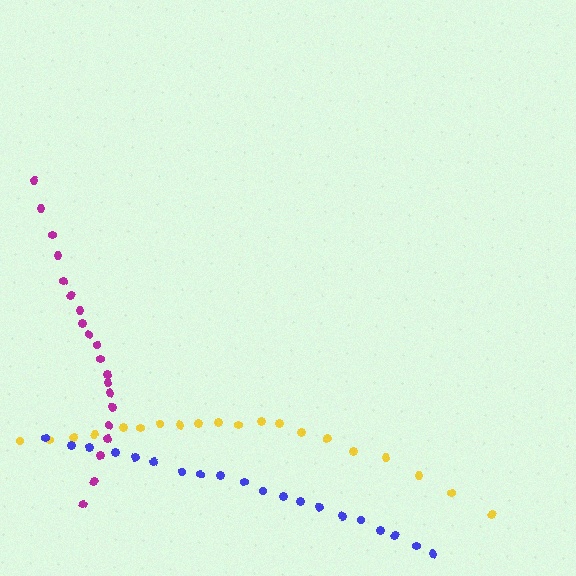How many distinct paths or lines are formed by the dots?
There are 3 distinct paths.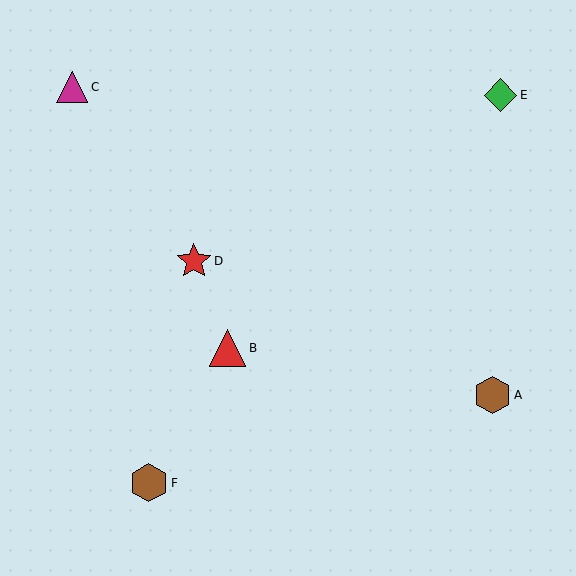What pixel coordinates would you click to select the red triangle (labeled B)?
Click at (228, 348) to select the red triangle B.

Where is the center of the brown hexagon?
The center of the brown hexagon is at (492, 395).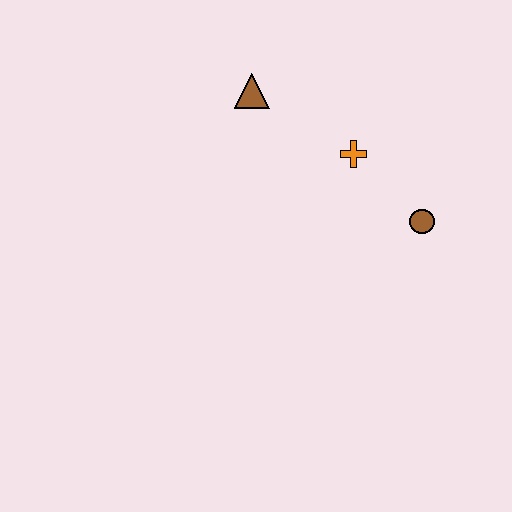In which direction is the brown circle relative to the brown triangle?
The brown circle is to the right of the brown triangle.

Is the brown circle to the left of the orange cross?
No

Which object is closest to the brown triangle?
The orange cross is closest to the brown triangle.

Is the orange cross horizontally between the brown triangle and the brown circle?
Yes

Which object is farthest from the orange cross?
The brown triangle is farthest from the orange cross.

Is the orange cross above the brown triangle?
No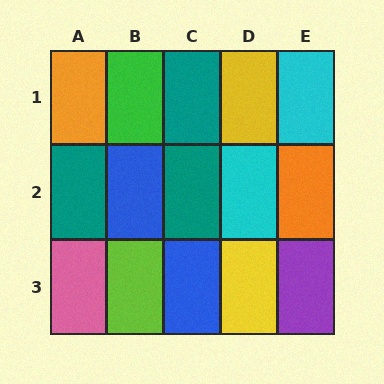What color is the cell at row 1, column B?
Green.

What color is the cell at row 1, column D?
Yellow.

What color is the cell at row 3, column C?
Blue.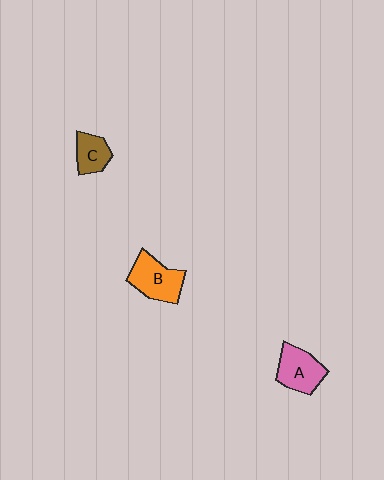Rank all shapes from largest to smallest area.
From largest to smallest: B (orange), A (pink), C (brown).